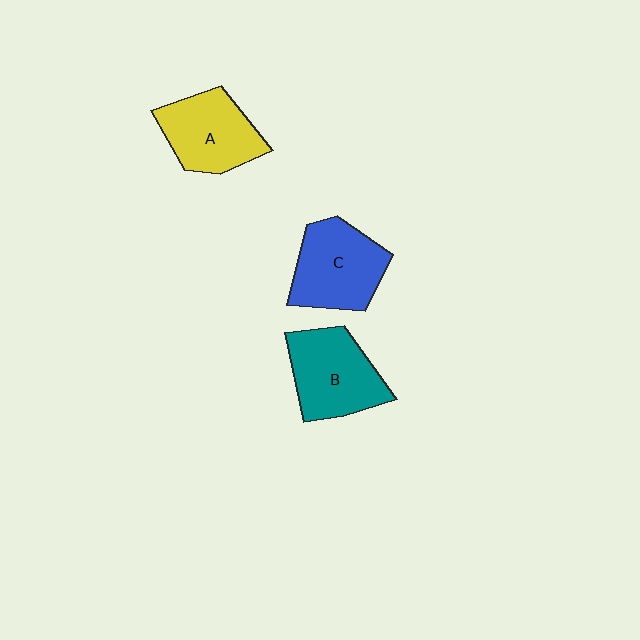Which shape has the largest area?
Shape B (teal).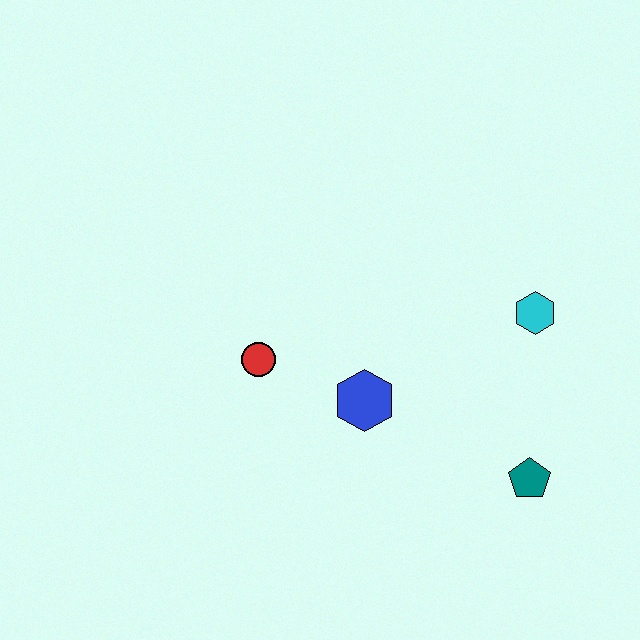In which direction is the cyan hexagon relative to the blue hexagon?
The cyan hexagon is to the right of the blue hexagon.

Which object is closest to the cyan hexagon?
The teal pentagon is closest to the cyan hexagon.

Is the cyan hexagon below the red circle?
No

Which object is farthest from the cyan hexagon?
The red circle is farthest from the cyan hexagon.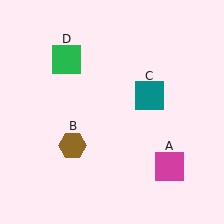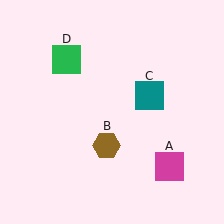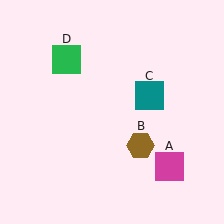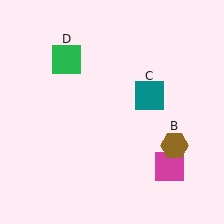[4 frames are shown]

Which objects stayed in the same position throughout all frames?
Magenta square (object A) and teal square (object C) and green square (object D) remained stationary.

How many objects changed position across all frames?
1 object changed position: brown hexagon (object B).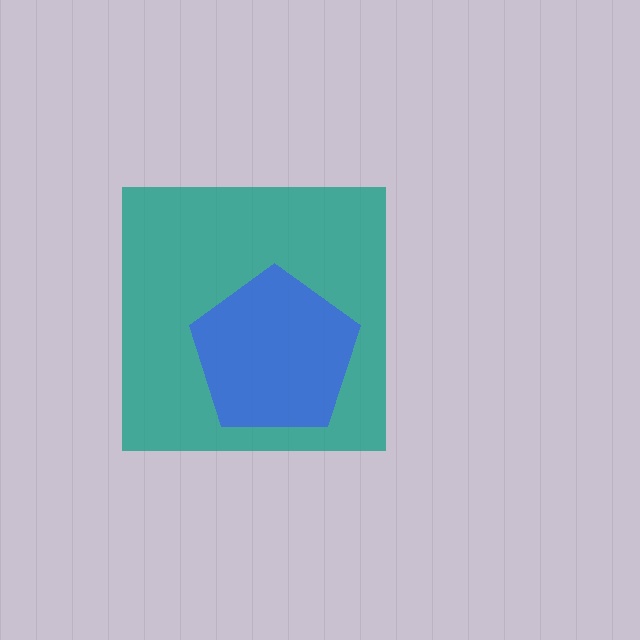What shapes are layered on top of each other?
The layered shapes are: a teal square, a blue pentagon.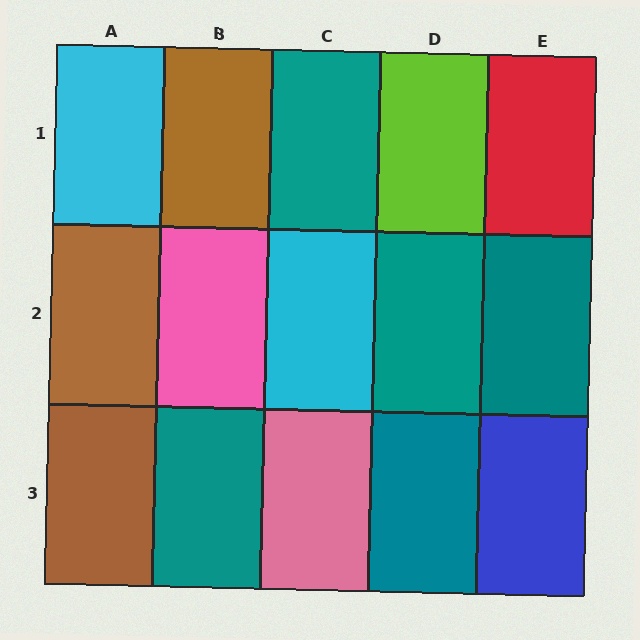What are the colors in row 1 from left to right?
Cyan, brown, teal, lime, red.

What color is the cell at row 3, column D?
Teal.